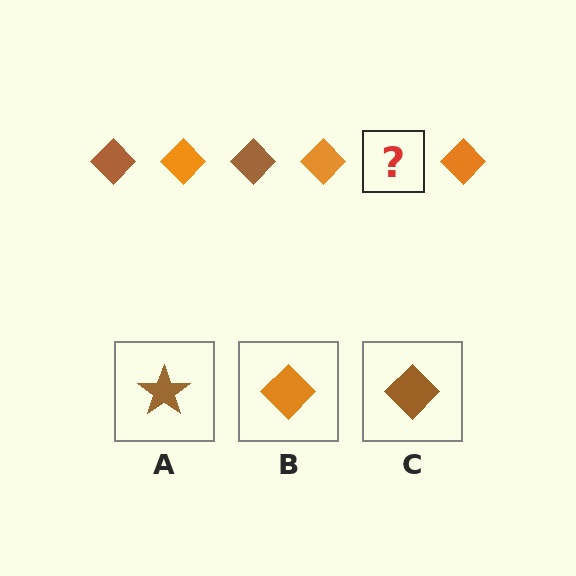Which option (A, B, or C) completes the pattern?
C.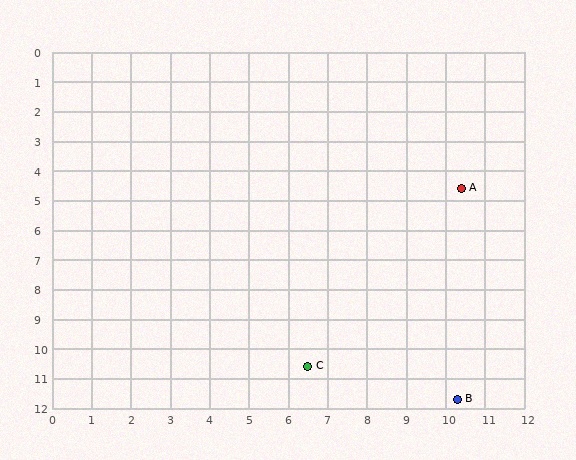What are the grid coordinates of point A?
Point A is at approximately (10.4, 4.6).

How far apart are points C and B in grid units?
Points C and B are about 4.0 grid units apart.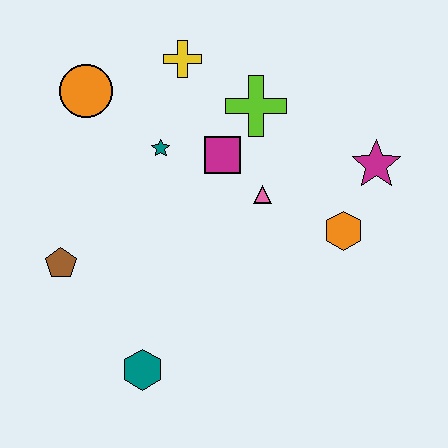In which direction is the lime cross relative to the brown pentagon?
The lime cross is to the right of the brown pentagon.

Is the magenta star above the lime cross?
No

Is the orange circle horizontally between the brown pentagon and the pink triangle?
Yes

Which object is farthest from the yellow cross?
The teal hexagon is farthest from the yellow cross.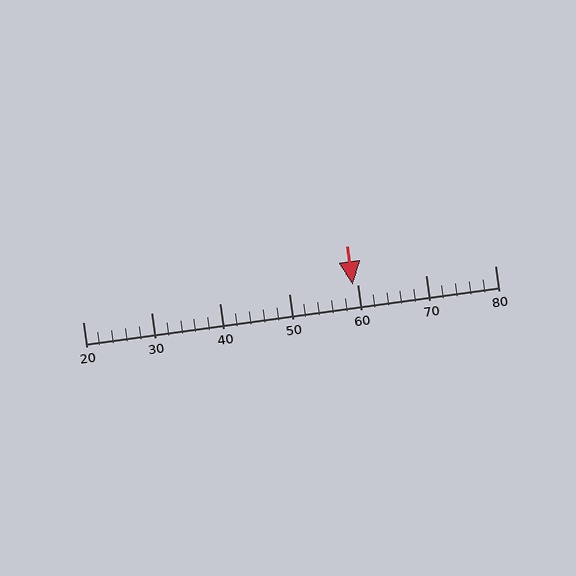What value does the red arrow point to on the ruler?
The red arrow points to approximately 59.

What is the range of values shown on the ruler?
The ruler shows values from 20 to 80.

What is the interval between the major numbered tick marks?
The major tick marks are spaced 10 units apart.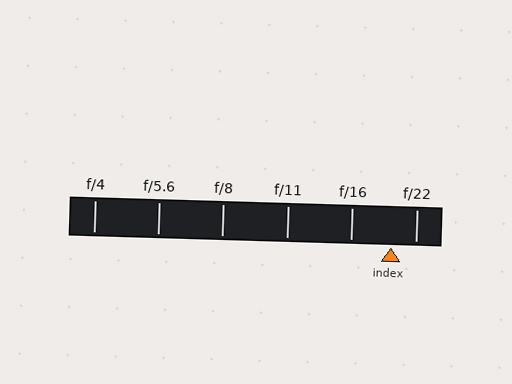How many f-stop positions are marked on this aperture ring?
There are 6 f-stop positions marked.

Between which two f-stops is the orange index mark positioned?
The index mark is between f/16 and f/22.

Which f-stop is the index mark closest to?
The index mark is closest to f/22.